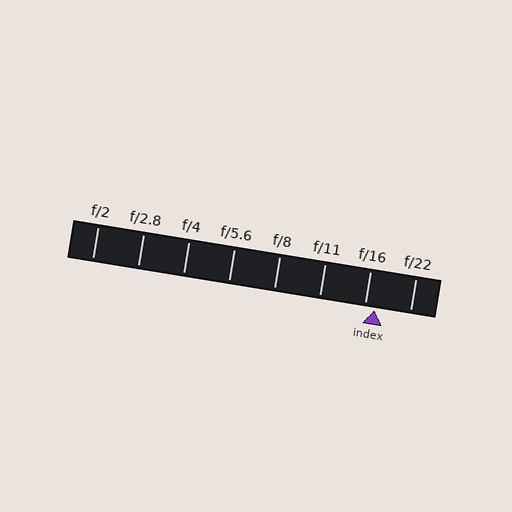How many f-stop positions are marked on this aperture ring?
There are 8 f-stop positions marked.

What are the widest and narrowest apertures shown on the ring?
The widest aperture shown is f/2 and the narrowest is f/22.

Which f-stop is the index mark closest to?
The index mark is closest to f/16.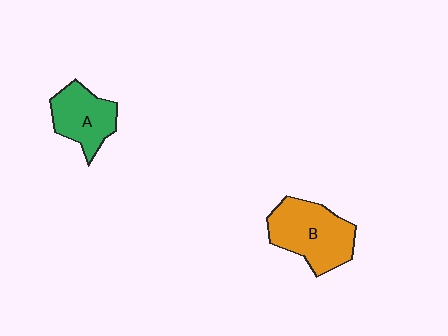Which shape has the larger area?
Shape B (orange).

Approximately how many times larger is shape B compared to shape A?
Approximately 1.4 times.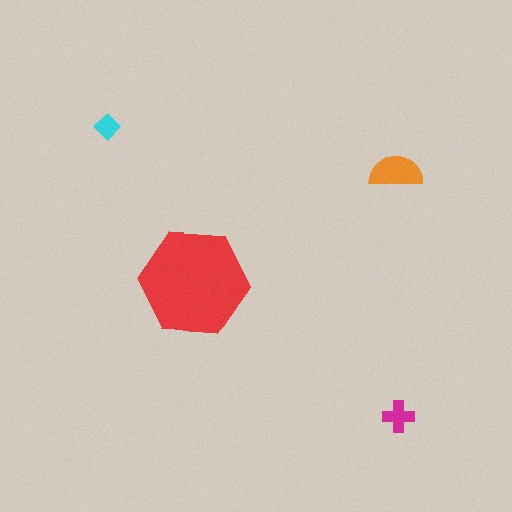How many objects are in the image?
There are 4 objects in the image.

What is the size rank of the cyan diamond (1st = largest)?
4th.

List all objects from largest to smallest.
The red hexagon, the orange semicircle, the magenta cross, the cyan diamond.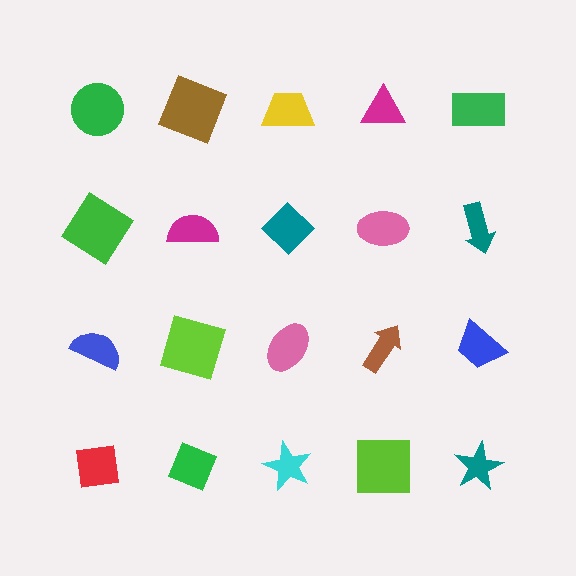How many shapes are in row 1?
5 shapes.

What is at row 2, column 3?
A teal diamond.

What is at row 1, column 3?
A yellow trapezoid.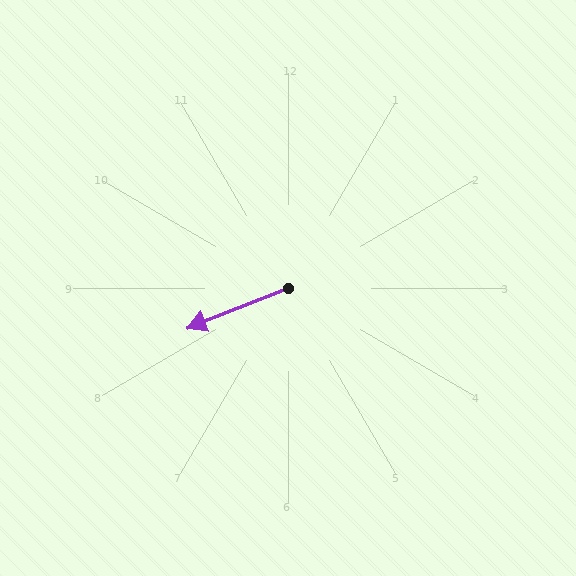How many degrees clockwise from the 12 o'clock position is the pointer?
Approximately 248 degrees.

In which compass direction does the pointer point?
West.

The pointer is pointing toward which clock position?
Roughly 8 o'clock.